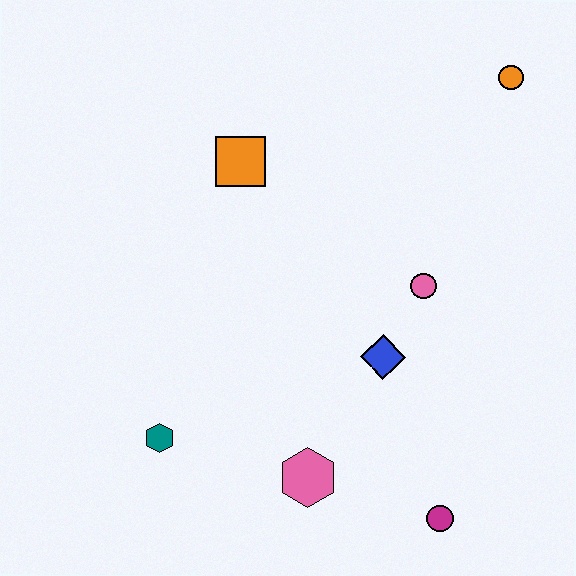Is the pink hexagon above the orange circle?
No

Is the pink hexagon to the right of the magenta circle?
No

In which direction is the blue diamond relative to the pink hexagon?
The blue diamond is above the pink hexagon.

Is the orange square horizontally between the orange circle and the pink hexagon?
No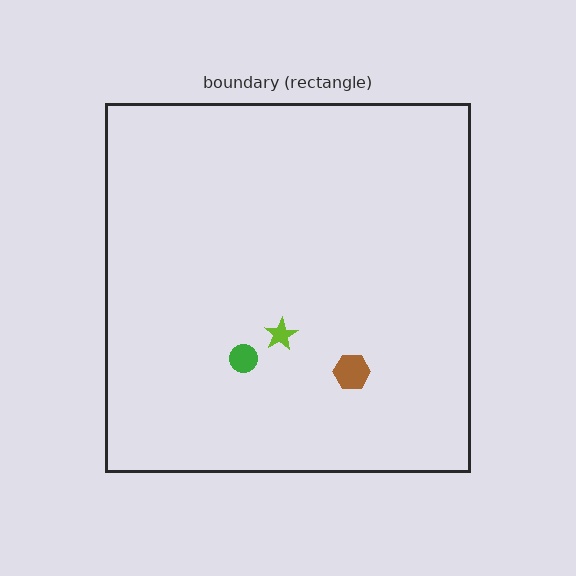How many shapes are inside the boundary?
3 inside, 0 outside.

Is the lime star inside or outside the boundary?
Inside.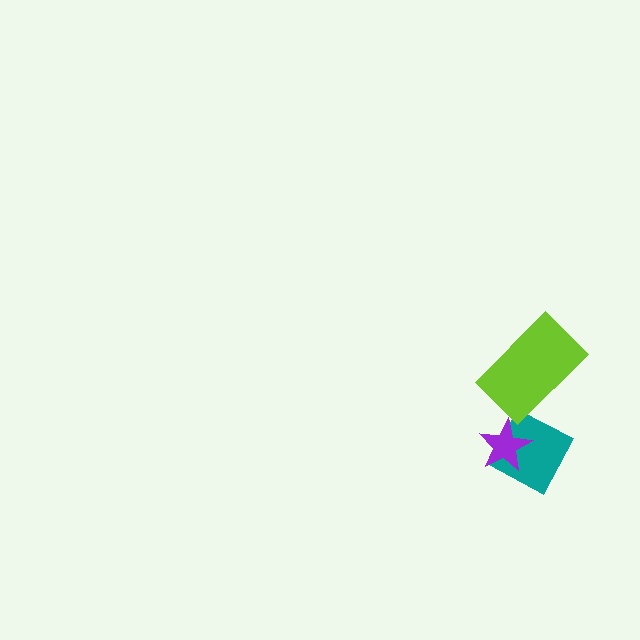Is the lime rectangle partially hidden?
No, no other shape covers it.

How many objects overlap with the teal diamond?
2 objects overlap with the teal diamond.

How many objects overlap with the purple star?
1 object overlaps with the purple star.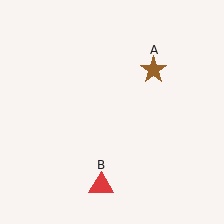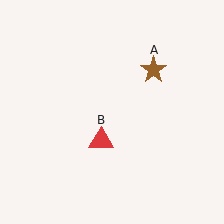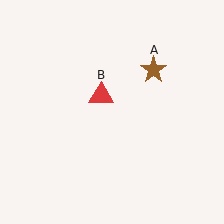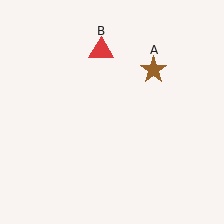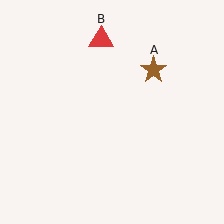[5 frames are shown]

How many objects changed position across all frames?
1 object changed position: red triangle (object B).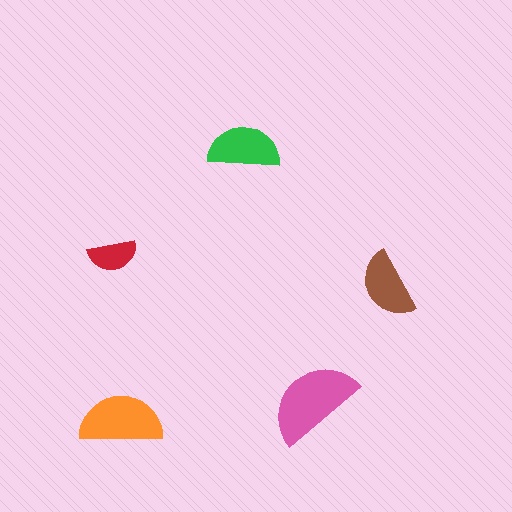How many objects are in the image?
There are 5 objects in the image.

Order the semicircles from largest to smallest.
the pink one, the orange one, the green one, the brown one, the red one.